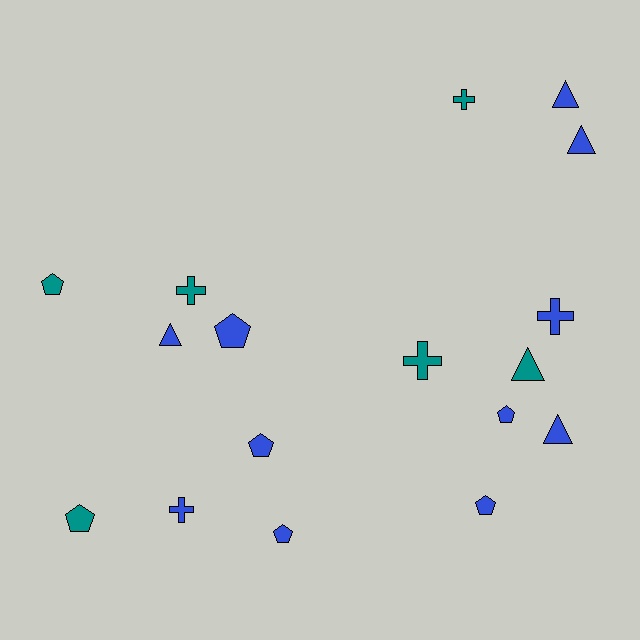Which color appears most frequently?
Blue, with 11 objects.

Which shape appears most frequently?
Pentagon, with 7 objects.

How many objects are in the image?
There are 17 objects.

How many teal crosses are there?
There are 3 teal crosses.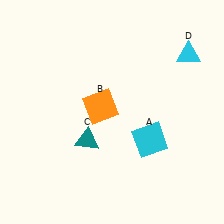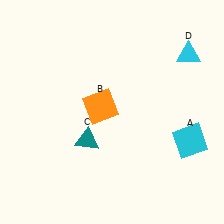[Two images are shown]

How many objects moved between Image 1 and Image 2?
1 object moved between the two images.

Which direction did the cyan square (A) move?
The cyan square (A) moved right.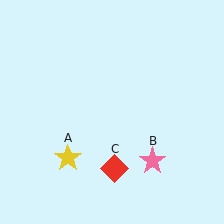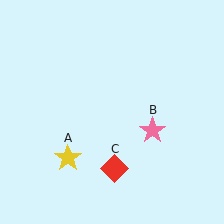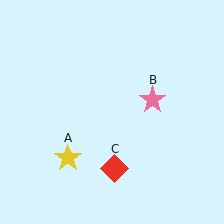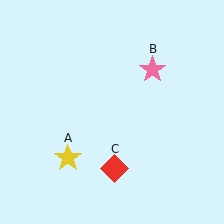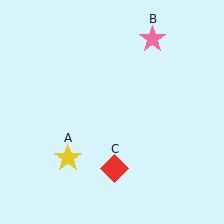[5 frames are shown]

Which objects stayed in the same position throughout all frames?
Yellow star (object A) and red diamond (object C) remained stationary.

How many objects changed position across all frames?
1 object changed position: pink star (object B).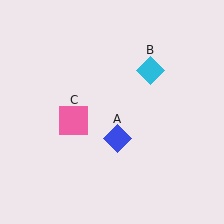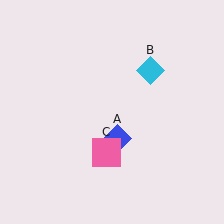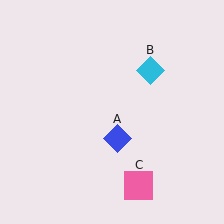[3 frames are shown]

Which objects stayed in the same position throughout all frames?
Blue diamond (object A) and cyan diamond (object B) remained stationary.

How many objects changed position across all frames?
1 object changed position: pink square (object C).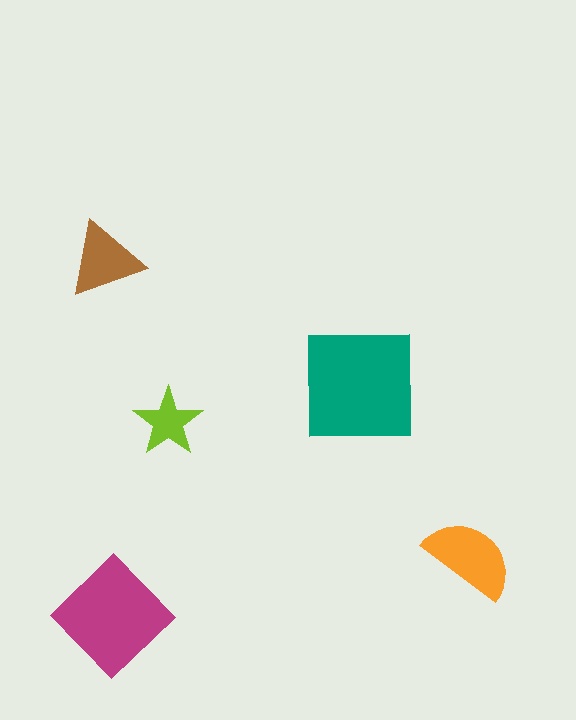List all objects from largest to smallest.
The teal square, the magenta diamond, the orange semicircle, the brown triangle, the lime star.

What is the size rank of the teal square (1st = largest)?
1st.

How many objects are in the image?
There are 5 objects in the image.